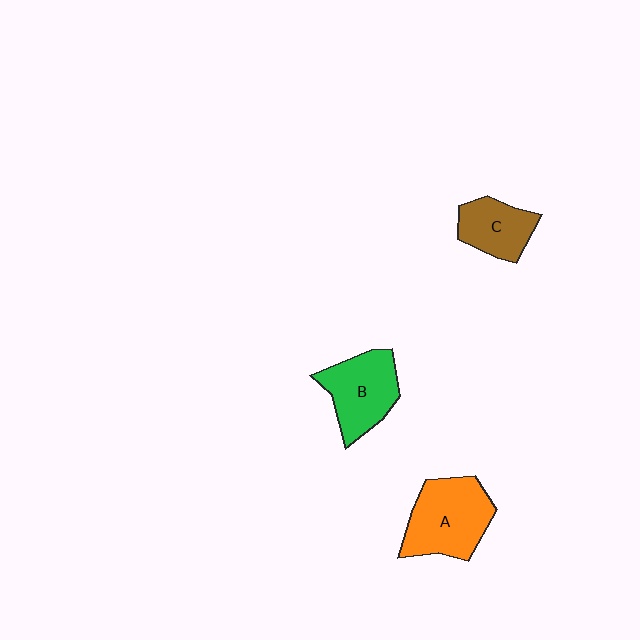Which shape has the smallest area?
Shape C (brown).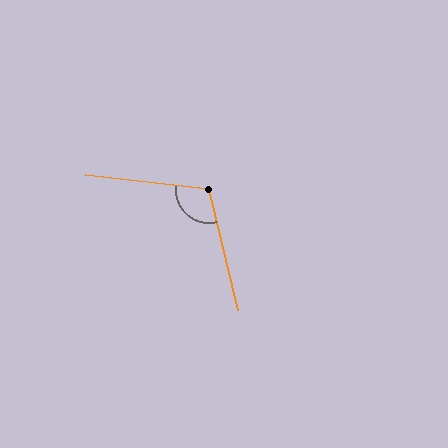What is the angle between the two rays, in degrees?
Approximately 110 degrees.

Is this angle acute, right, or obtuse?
It is obtuse.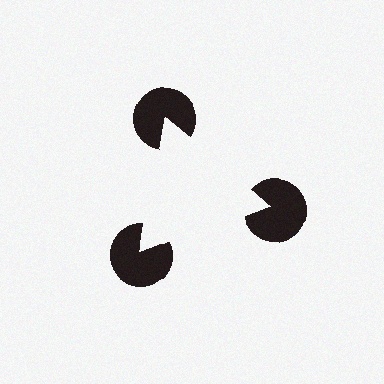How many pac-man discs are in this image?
There are 3 — one at each vertex of the illusory triangle.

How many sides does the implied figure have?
3 sides.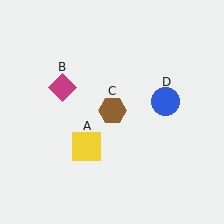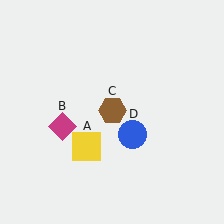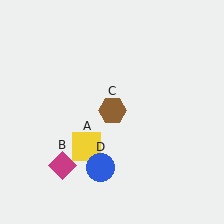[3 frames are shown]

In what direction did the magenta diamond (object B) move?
The magenta diamond (object B) moved down.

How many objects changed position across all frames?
2 objects changed position: magenta diamond (object B), blue circle (object D).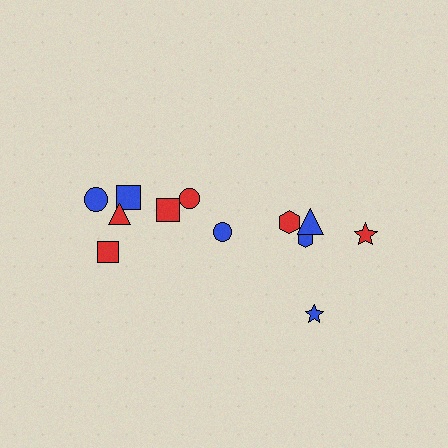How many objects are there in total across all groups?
There are 12 objects.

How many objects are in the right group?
There are 5 objects.